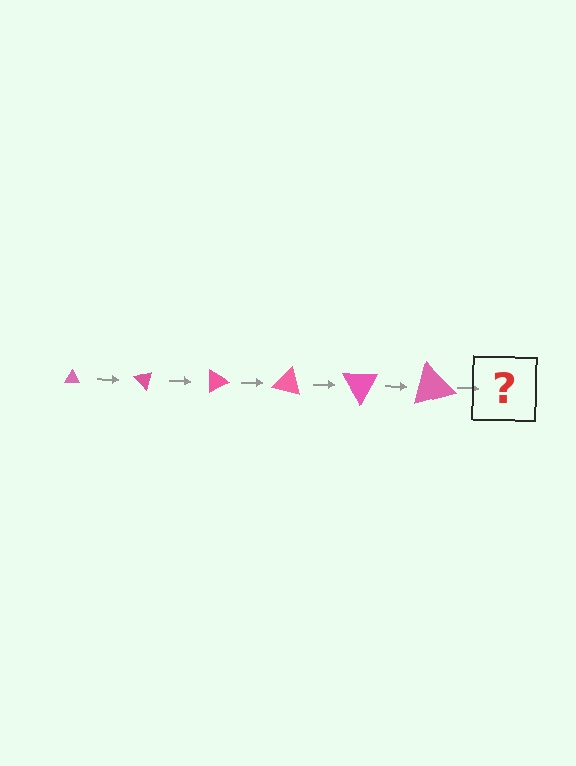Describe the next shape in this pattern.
It should be a triangle, larger than the previous one and rotated 270 degrees from the start.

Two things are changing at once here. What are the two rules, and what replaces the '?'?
The two rules are that the triangle grows larger each step and it rotates 45 degrees each step. The '?' should be a triangle, larger than the previous one and rotated 270 degrees from the start.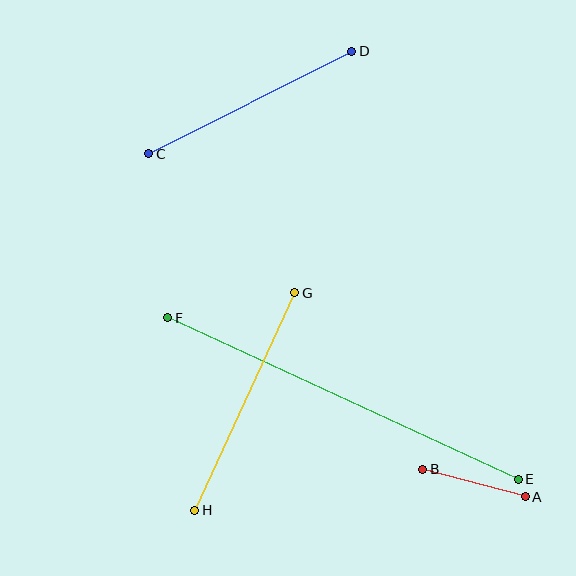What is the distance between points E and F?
The distance is approximately 386 pixels.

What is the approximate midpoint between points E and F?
The midpoint is at approximately (343, 398) pixels.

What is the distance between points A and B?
The distance is approximately 106 pixels.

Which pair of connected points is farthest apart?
Points E and F are farthest apart.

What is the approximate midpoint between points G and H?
The midpoint is at approximately (245, 401) pixels.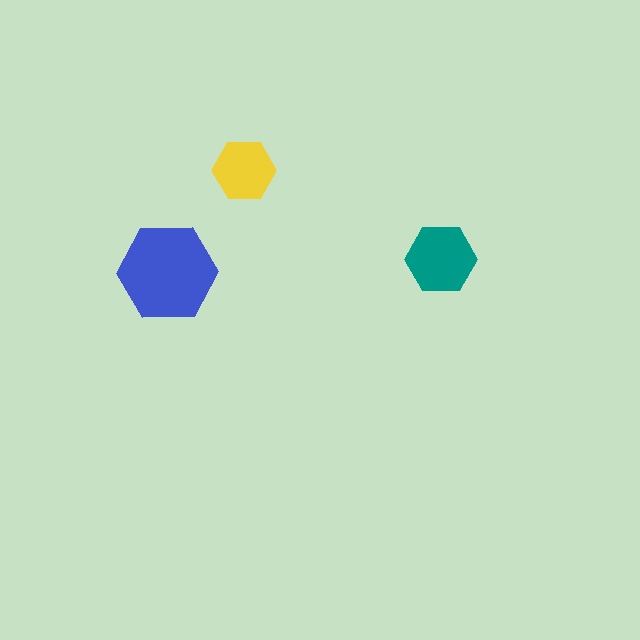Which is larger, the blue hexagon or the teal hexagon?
The blue one.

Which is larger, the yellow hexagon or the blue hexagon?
The blue one.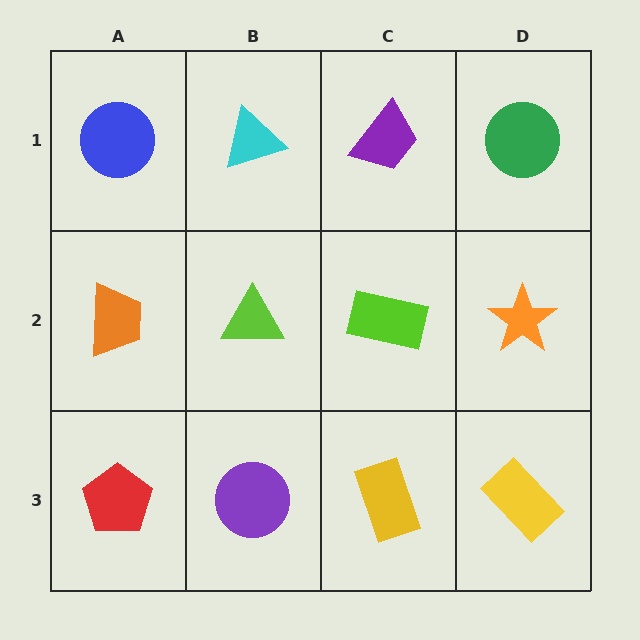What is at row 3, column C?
A yellow rectangle.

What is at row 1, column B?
A cyan triangle.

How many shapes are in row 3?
4 shapes.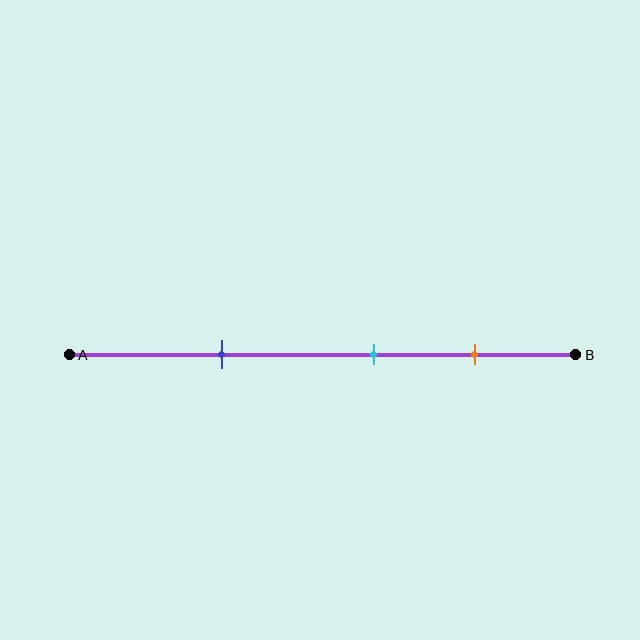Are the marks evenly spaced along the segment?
Yes, the marks are approximately evenly spaced.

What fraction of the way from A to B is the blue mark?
The blue mark is approximately 30% (0.3) of the way from A to B.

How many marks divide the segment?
There are 3 marks dividing the segment.